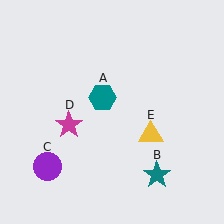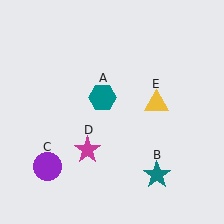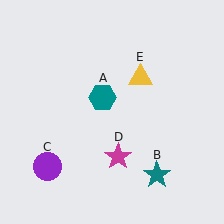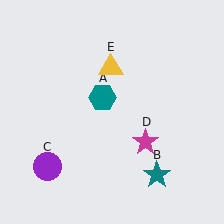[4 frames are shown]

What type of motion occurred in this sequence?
The magenta star (object D), yellow triangle (object E) rotated counterclockwise around the center of the scene.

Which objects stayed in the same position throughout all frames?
Teal hexagon (object A) and teal star (object B) and purple circle (object C) remained stationary.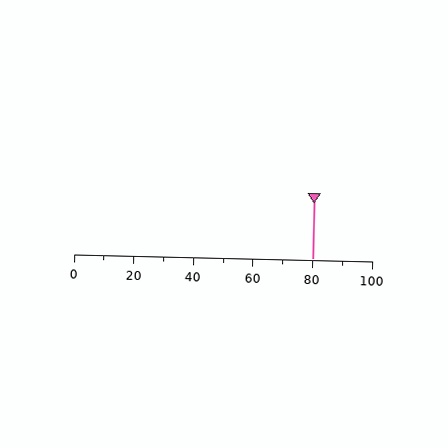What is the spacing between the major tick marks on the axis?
The major ticks are spaced 20 apart.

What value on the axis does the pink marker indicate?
The marker indicates approximately 80.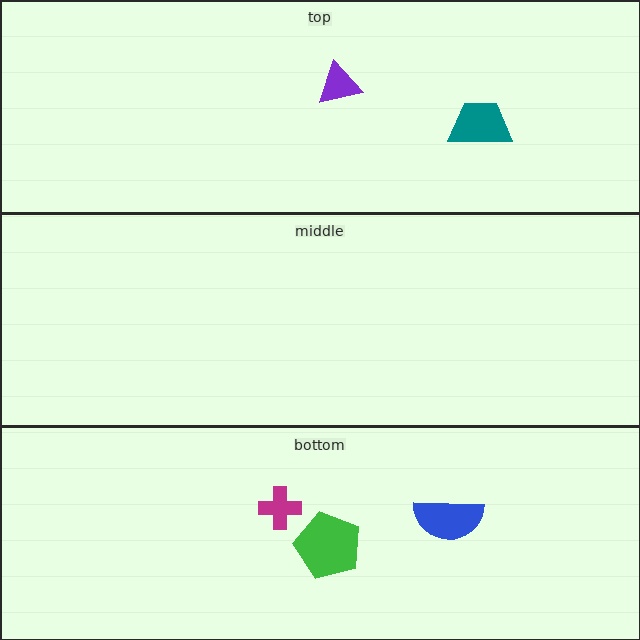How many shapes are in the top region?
2.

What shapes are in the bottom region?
The green pentagon, the blue semicircle, the magenta cross.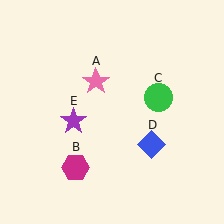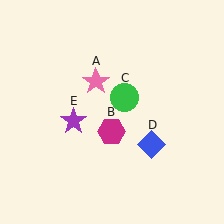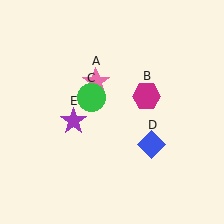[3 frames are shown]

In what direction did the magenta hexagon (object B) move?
The magenta hexagon (object B) moved up and to the right.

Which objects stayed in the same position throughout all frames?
Pink star (object A) and blue diamond (object D) and purple star (object E) remained stationary.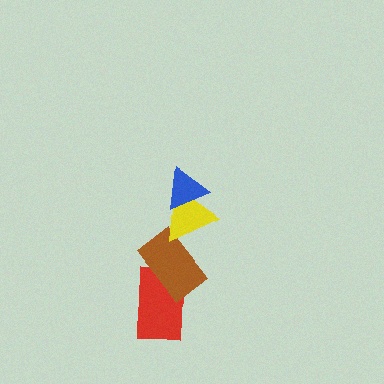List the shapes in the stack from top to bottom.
From top to bottom: the blue triangle, the yellow triangle, the brown rectangle, the red rectangle.